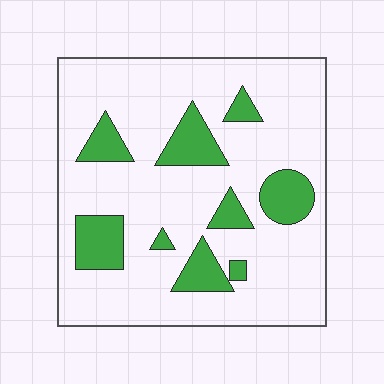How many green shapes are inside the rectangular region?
9.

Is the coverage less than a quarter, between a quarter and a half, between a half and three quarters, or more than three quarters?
Less than a quarter.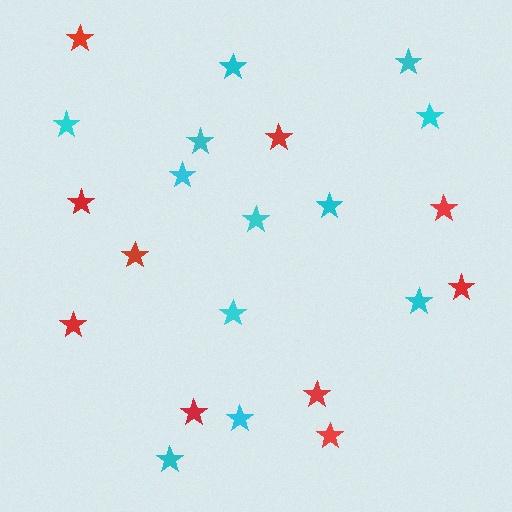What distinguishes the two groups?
There are 2 groups: one group of red stars (10) and one group of cyan stars (12).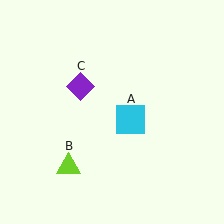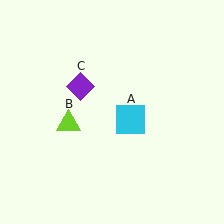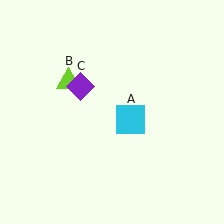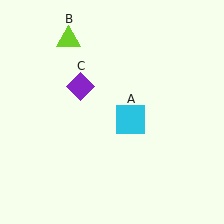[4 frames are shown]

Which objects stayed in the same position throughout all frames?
Cyan square (object A) and purple diamond (object C) remained stationary.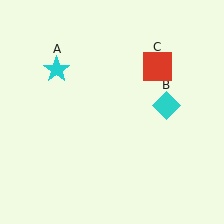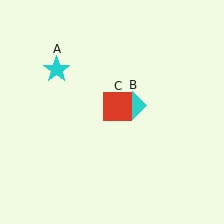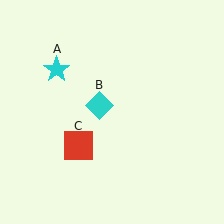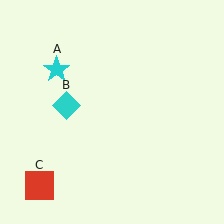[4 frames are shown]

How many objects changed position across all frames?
2 objects changed position: cyan diamond (object B), red square (object C).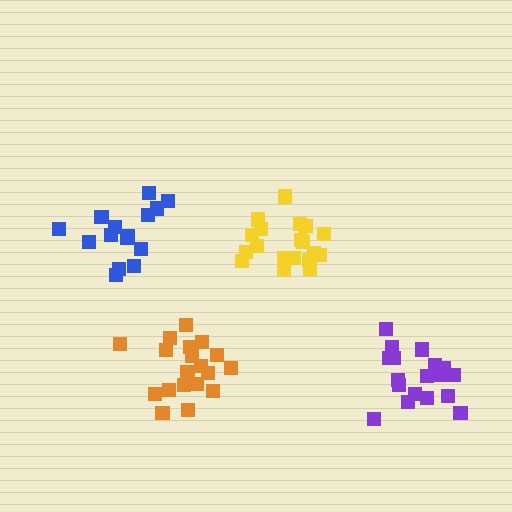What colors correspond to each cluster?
The clusters are colored: blue, purple, orange, yellow.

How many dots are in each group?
Group 1: 15 dots, Group 2: 18 dots, Group 3: 20 dots, Group 4: 19 dots (72 total).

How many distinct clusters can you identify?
There are 4 distinct clusters.